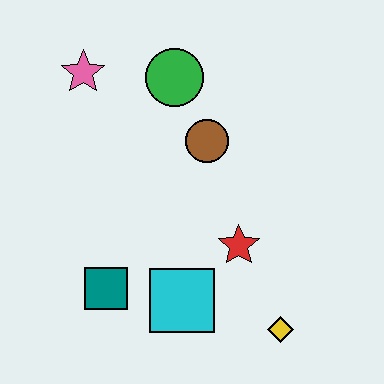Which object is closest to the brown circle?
The green circle is closest to the brown circle.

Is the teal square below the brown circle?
Yes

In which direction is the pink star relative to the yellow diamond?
The pink star is above the yellow diamond.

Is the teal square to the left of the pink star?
No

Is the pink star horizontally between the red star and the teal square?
No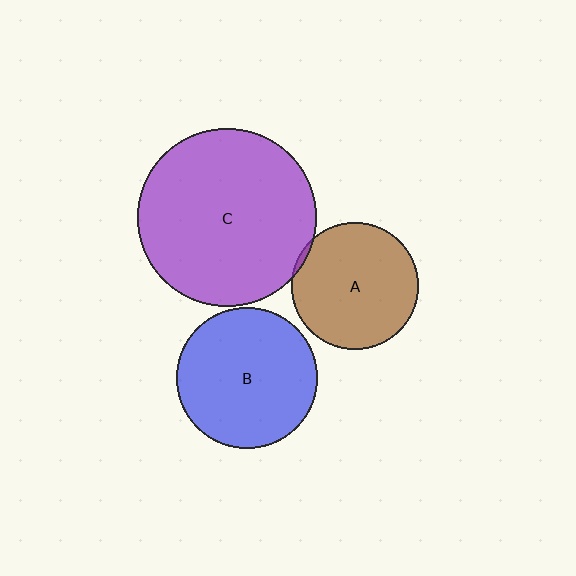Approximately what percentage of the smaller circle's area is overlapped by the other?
Approximately 5%.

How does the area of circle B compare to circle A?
Approximately 1.2 times.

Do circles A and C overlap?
Yes.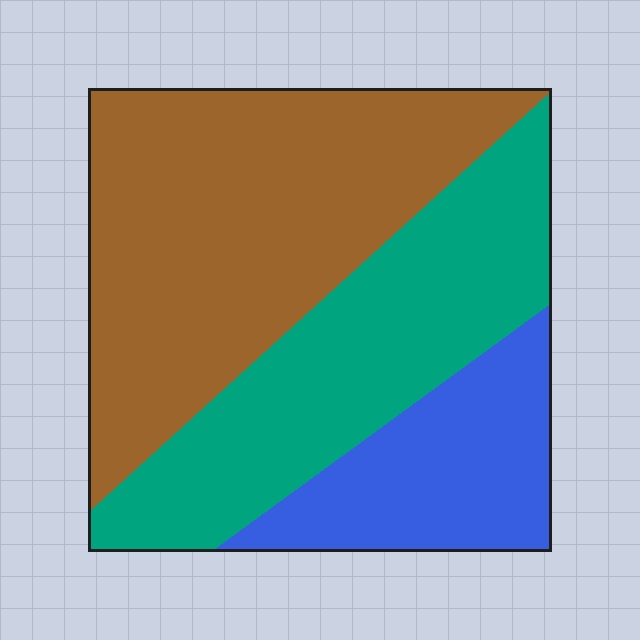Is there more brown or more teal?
Brown.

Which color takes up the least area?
Blue, at roughly 20%.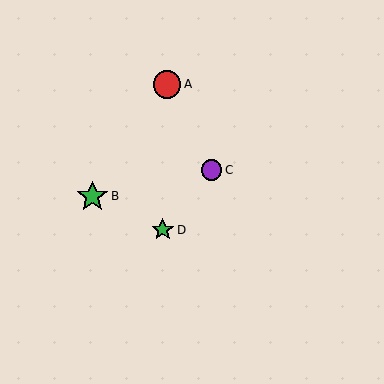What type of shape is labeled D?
Shape D is a green star.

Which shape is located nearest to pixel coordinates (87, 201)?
The green star (labeled B) at (92, 196) is nearest to that location.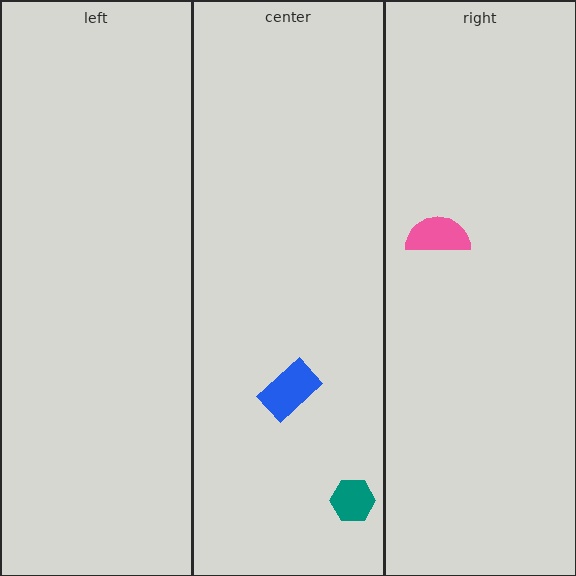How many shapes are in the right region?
1.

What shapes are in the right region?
The pink semicircle.